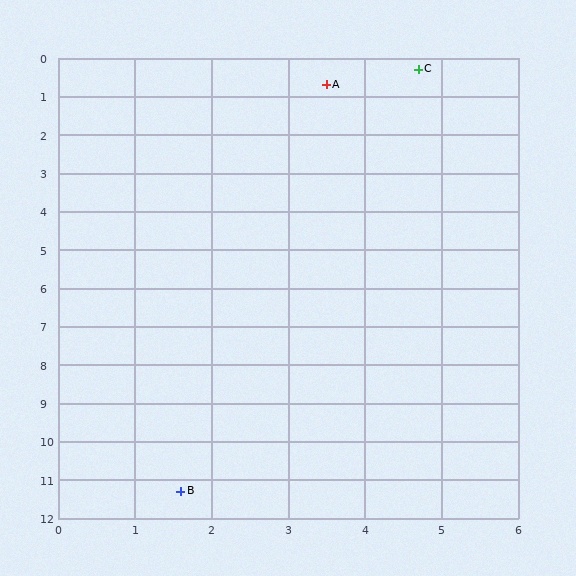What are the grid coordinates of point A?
Point A is at approximately (3.5, 0.7).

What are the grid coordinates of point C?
Point C is at approximately (4.7, 0.3).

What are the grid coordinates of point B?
Point B is at approximately (1.6, 11.3).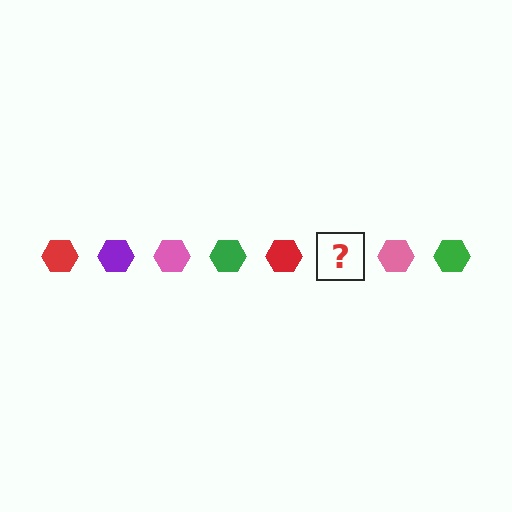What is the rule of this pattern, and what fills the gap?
The rule is that the pattern cycles through red, purple, pink, green hexagons. The gap should be filled with a purple hexagon.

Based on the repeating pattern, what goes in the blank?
The blank should be a purple hexagon.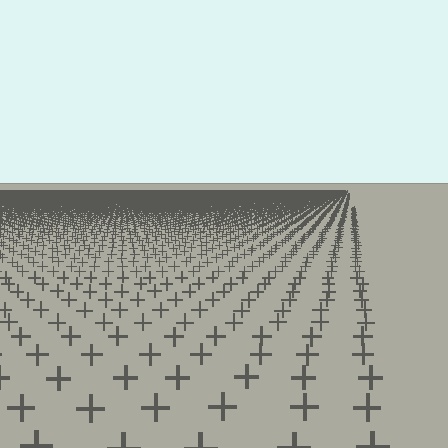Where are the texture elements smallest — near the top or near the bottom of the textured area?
Near the top.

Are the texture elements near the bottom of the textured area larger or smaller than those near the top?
Larger. Near the bottom, elements are closer to the viewer and appear at a bigger on-screen size.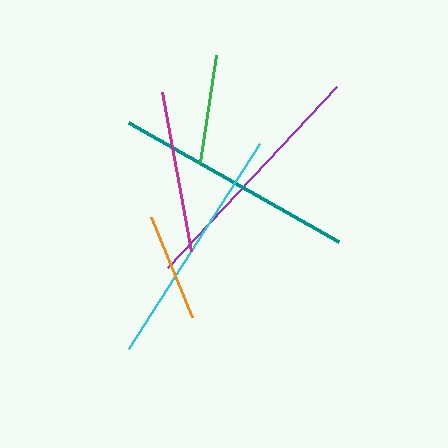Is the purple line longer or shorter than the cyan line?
The purple line is longer than the cyan line.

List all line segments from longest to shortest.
From longest to shortest: purple, cyan, teal, magenta, green, orange.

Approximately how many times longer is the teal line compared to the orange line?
The teal line is approximately 2.2 times the length of the orange line.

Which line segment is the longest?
The purple line is the longest at approximately 248 pixels.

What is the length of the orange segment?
The orange segment is approximately 107 pixels long.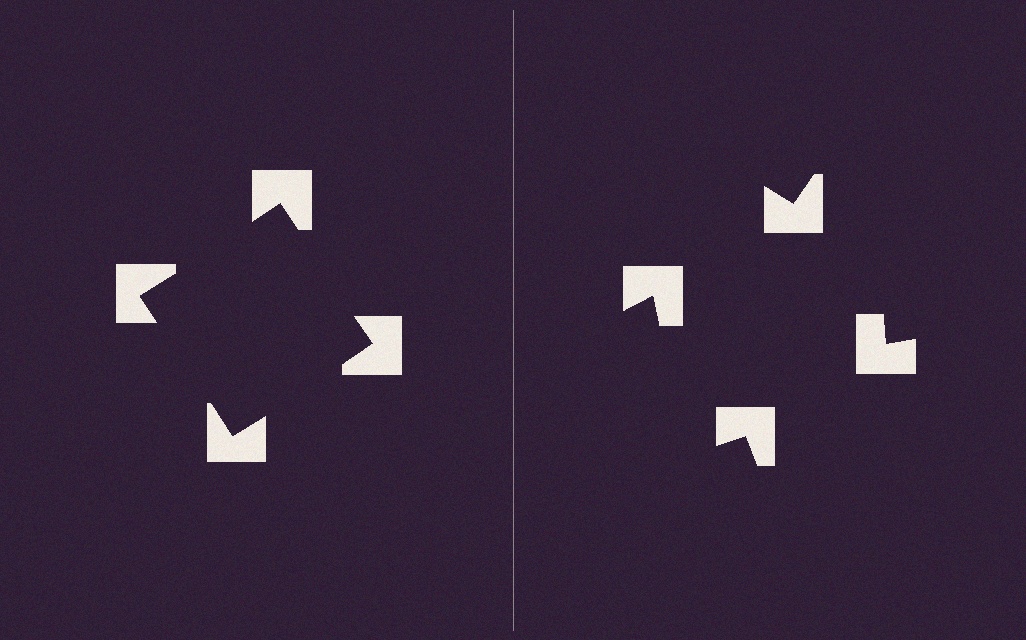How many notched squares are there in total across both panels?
8 — 4 on each side.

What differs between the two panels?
The notched squares are positioned identically on both sides; only the wedge orientations differ. On the left they align to a square; on the right they are misaligned.